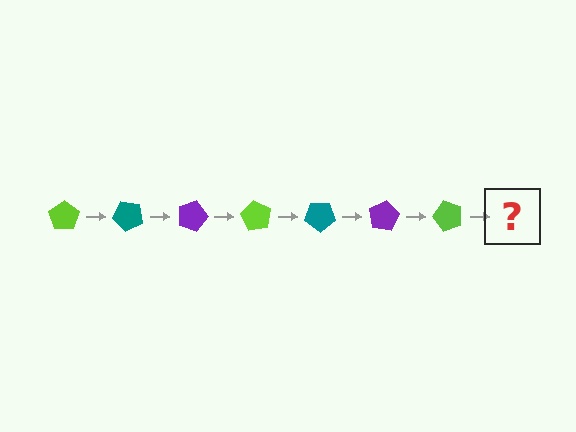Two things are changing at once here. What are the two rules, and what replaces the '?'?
The two rules are that it rotates 45 degrees each step and the color cycles through lime, teal, and purple. The '?' should be a teal pentagon, rotated 315 degrees from the start.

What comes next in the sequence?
The next element should be a teal pentagon, rotated 315 degrees from the start.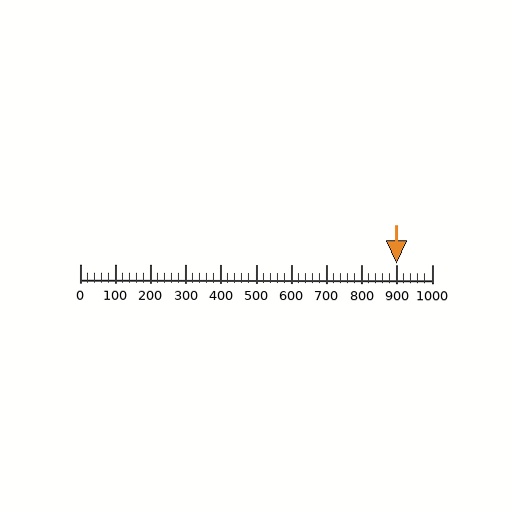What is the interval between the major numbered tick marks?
The major tick marks are spaced 100 units apart.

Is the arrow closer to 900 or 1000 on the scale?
The arrow is closer to 900.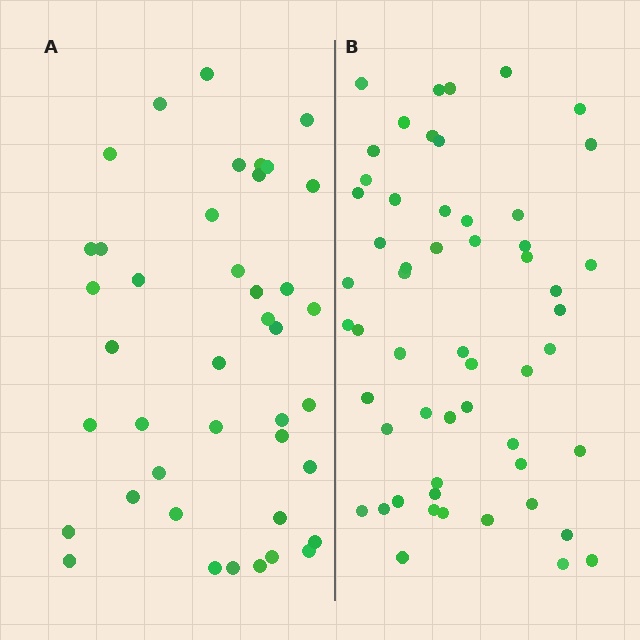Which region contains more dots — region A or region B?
Region B (the right region) has more dots.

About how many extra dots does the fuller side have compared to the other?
Region B has approximately 15 more dots than region A.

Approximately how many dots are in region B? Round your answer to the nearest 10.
About 60 dots. (The exact count is 55, which rounds to 60.)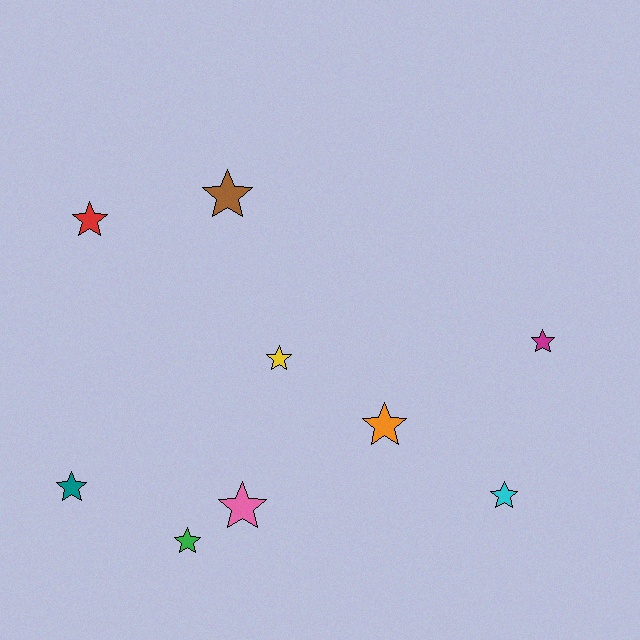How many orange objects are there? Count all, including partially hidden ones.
There is 1 orange object.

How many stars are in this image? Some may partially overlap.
There are 9 stars.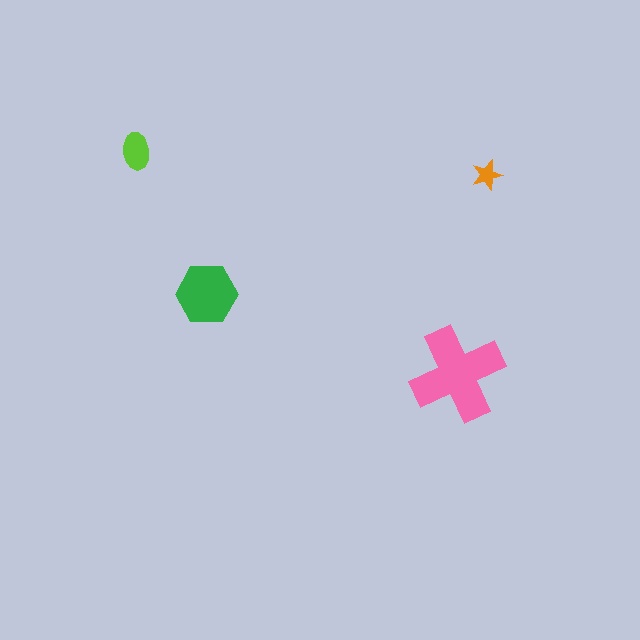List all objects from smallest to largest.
The orange star, the lime ellipse, the green hexagon, the pink cross.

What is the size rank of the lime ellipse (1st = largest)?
3rd.